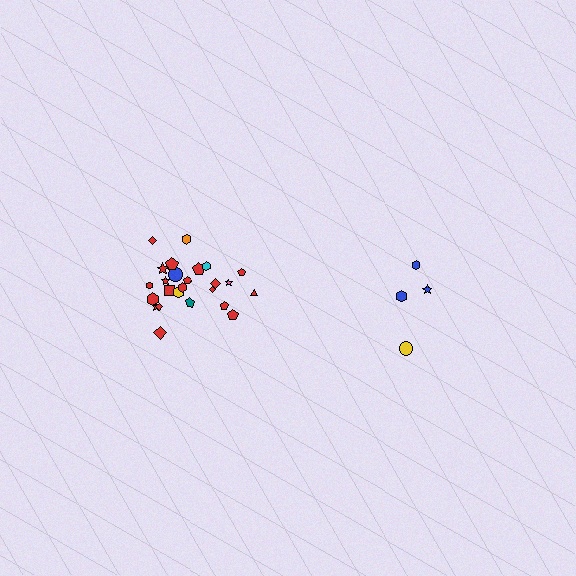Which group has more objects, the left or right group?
The left group.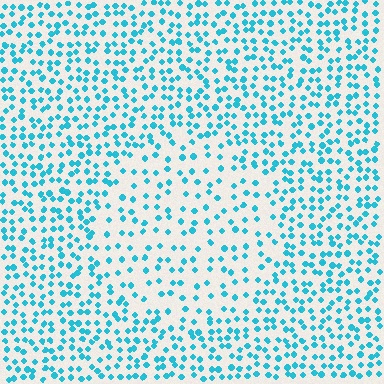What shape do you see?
I see a circle.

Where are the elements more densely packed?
The elements are more densely packed outside the circle boundary.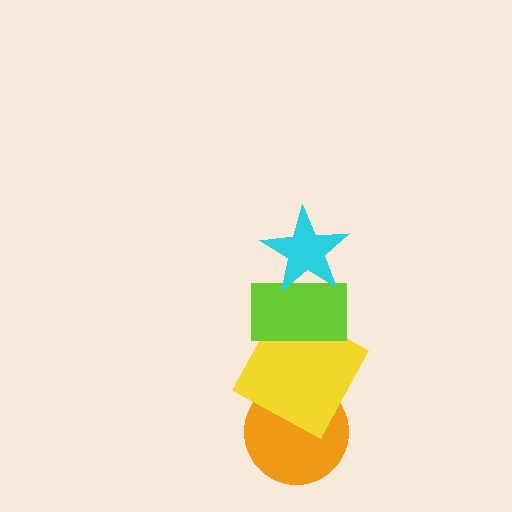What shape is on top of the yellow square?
The lime rectangle is on top of the yellow square.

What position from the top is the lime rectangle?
The lime rectangle is 2nd from the top.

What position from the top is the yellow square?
The yellow square is 3rd from the top.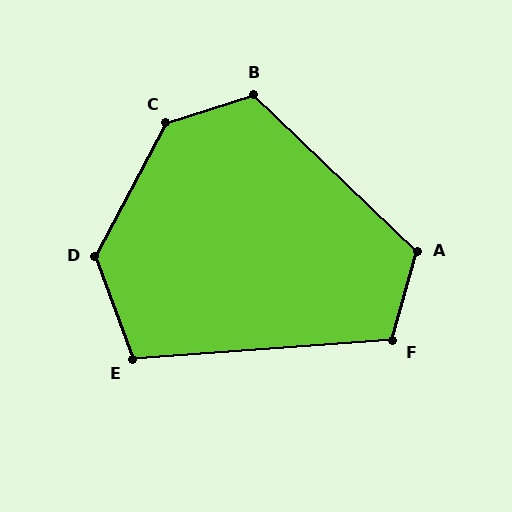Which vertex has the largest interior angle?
C, at approximately 135 degrees.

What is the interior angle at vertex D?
Approximately 132 degrees (obtuse).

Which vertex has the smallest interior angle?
E, at approximately 106 degrees.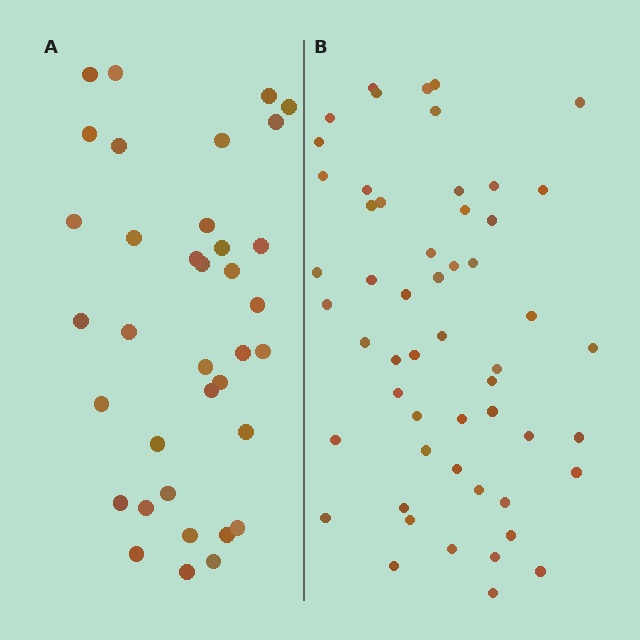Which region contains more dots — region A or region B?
Region B (the right region) has more dots.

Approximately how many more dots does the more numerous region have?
Region B has approximately 20 more dots than region A.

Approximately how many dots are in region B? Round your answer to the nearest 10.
About 50 dots. (The exact count is 54, which rounds to 50.)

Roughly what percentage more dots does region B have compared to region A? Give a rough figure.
About 50% more.